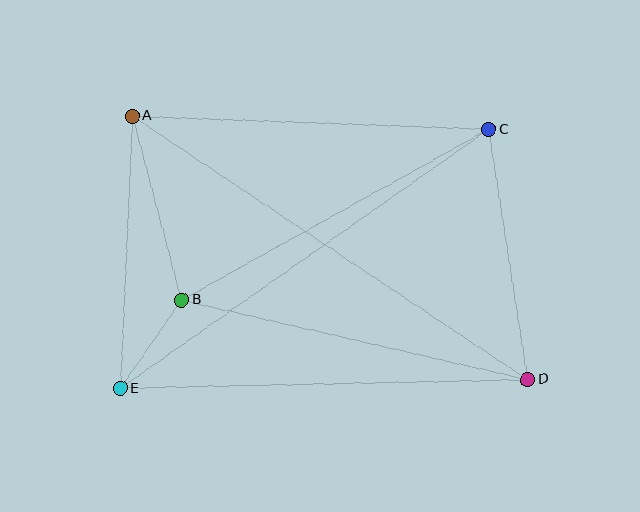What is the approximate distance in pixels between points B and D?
The distance between B and D is approximately 355 pixels.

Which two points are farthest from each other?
Points A and D are farthest from each other.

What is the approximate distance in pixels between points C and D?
The distance between C and D is approximately 253 pixels.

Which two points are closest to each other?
Points B and E are closest to each other.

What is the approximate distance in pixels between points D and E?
The distance between D and E is approximately 408 pixels.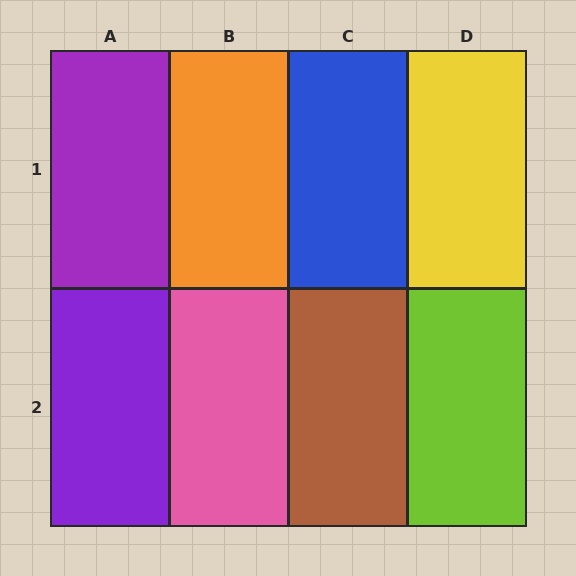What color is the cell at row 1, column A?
Purple.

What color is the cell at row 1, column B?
Orange.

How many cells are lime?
1 cell is lime.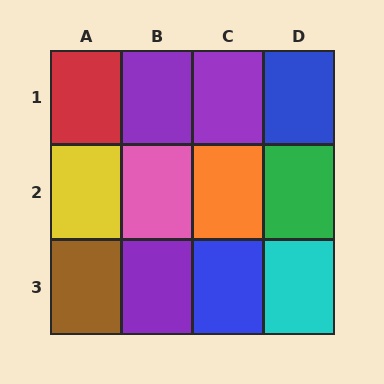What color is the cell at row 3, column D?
Cyan.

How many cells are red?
1 cell is red.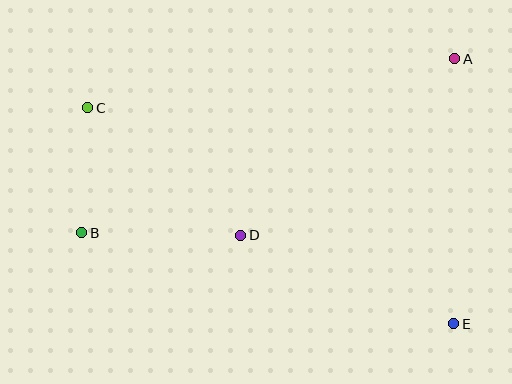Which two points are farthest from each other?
Points C and E are farthest from each other.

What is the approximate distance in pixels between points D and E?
The distance between D and E is approximately 231 pixels.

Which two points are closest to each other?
Points B and C are closest to each other.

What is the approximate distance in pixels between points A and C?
The distance between A and C is approximately 370 pixels.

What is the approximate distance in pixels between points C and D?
The distance between C and D is approximately 199 pixels.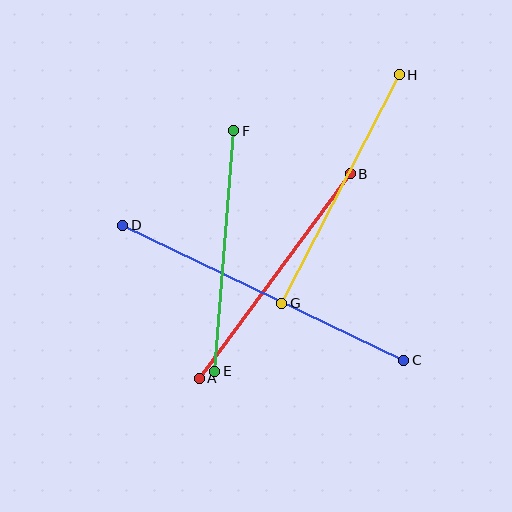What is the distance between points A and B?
The distance is approximately 254 pixels.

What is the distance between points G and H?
The distance is approximately 257 pixels.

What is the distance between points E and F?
The distance is approximately 241 pixels.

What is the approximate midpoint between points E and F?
The midpoint is at approximately (224, 251) pixels.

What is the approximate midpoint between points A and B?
The midpoint is at approximately (275, 276) pixels.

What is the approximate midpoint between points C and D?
The midpoint is at approximately (263, 293) pixels.